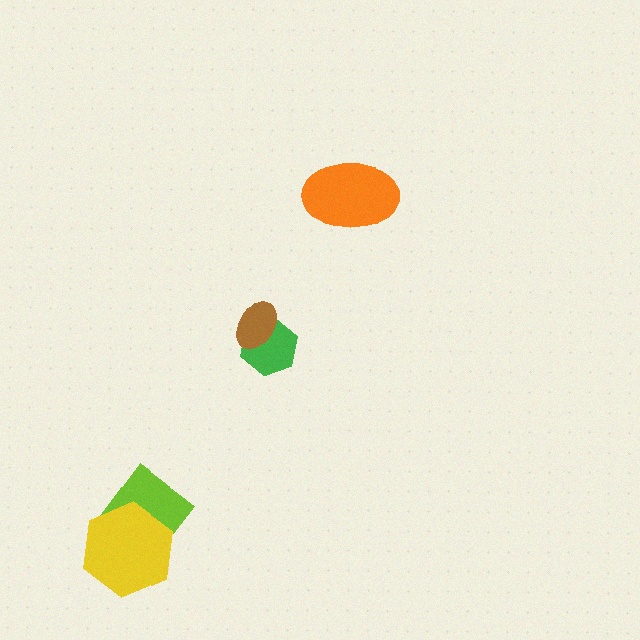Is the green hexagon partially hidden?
Yes, it is partially covered by another shape.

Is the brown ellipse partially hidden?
No, no other shape covers it.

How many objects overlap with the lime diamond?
1 object overlaps with the lime diamond.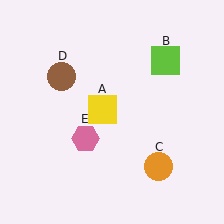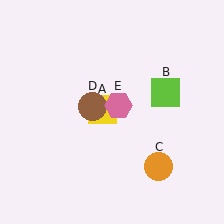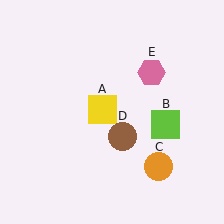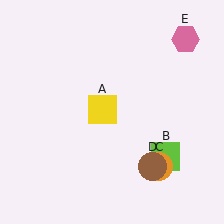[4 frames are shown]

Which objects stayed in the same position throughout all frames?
Yellow square (object A) and orange circle (object C) remained stationary.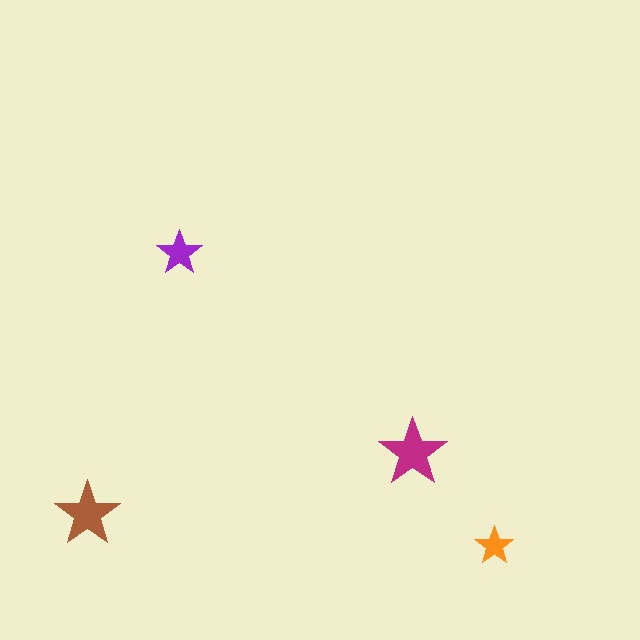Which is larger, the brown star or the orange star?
The brown one.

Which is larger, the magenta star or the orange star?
The magenta one.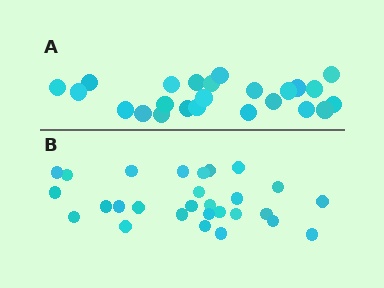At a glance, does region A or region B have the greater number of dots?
Region B (the bottom region) has more dots.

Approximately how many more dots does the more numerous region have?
Region B has about 4 more dots than region A.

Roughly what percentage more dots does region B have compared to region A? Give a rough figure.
About 15% more.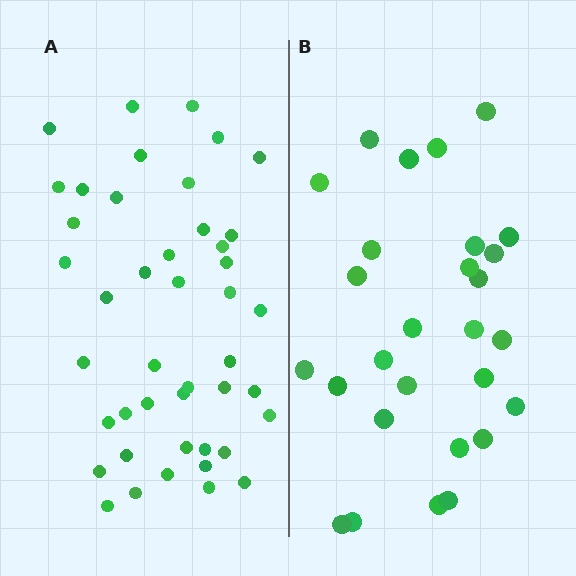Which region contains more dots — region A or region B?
Region A (the left region) has more dots.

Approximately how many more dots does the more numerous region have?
Region A has approximately 15 more dots than region B.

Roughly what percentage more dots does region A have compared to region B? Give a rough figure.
About 55% more.